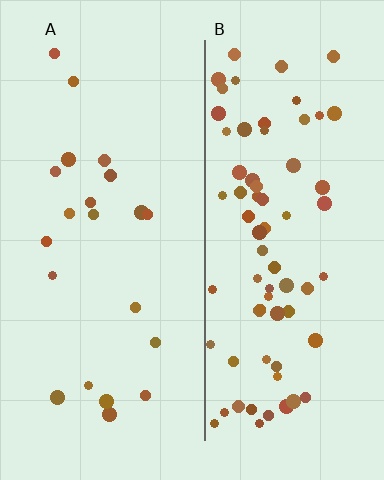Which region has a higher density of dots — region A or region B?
B (the right).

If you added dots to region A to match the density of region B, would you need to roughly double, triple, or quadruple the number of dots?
Approximately triple.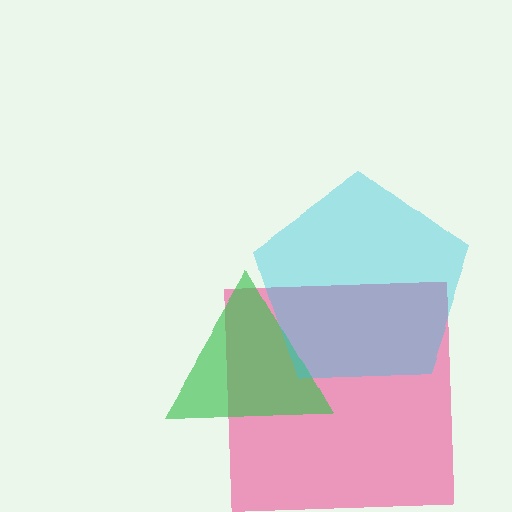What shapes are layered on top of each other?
The layered shapes are: a pink square, a green triangle, a cyan pentagon.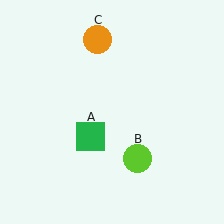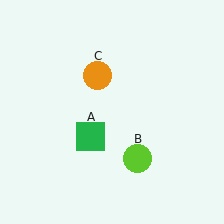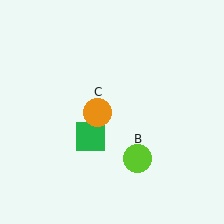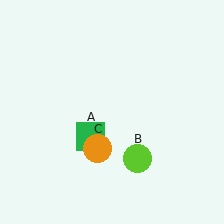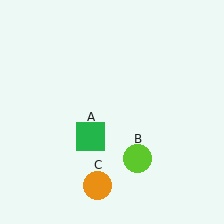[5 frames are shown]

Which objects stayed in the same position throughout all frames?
Green square (object A) and lime circle (object B) remained stationary.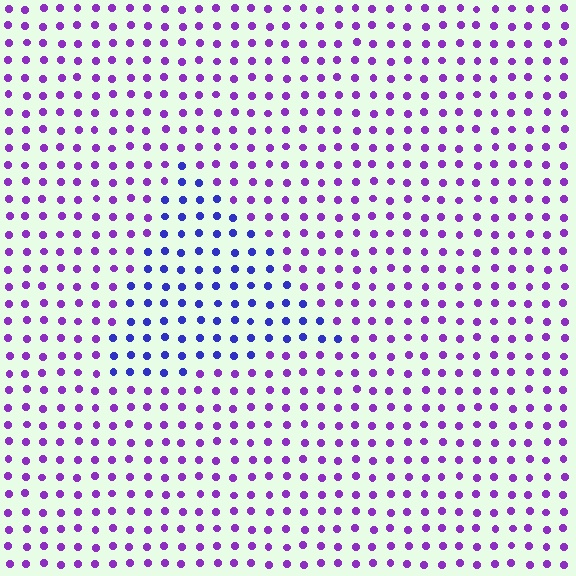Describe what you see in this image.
The image is filled with small purple elements in a uniform arrangement. A triangle-shaped region is visible where the elements are tinted to a slightly different hue, forming a subtle color boundary.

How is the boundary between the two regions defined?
The boundary is defined purely by a slight shift in hue (about 40 degrees). Spacing, size, and orientation are identical on both sides.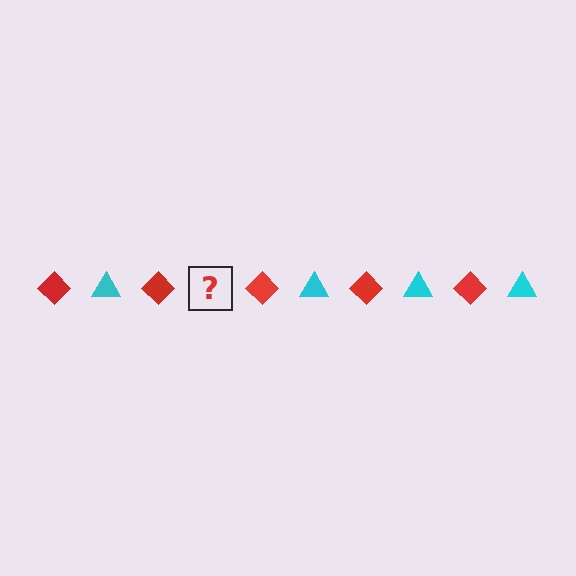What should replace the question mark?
The question mark should be replaced with a cyan triangle.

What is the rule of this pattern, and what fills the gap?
The rule is that the pattern alternates between red diamond and cyan triangle. The gap should be filled with a cyan triangle.